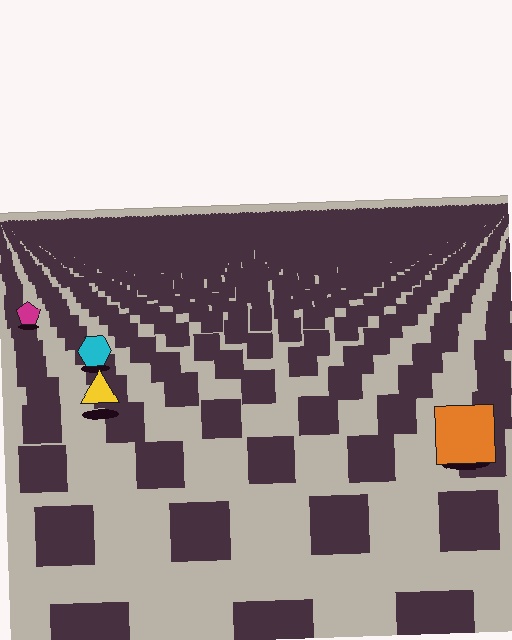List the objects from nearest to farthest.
From nearest to farthest: the orange square, the yellow triangle, the cyan hexagon, the magenta pentagon.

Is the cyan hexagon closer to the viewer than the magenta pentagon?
Yes. The cyan hexagon is closer — you can tell from the texture gradient: the ground texture is coarser near it.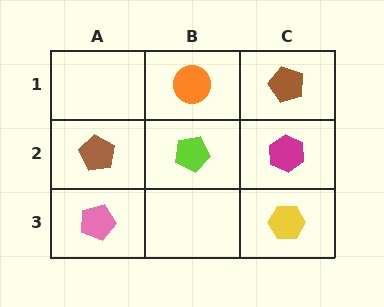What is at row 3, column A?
A pink pentagon.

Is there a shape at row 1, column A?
No, that cell is empty.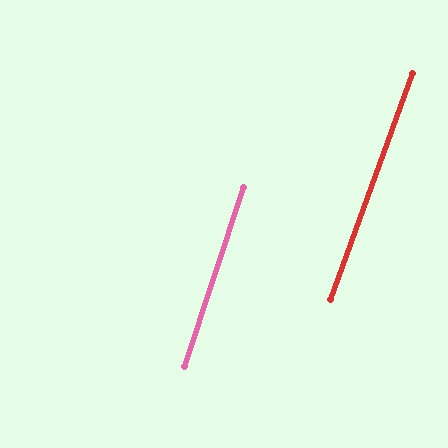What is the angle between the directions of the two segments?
Approximately 2 degrees.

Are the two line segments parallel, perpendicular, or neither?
Parallel — their directions differ by only 1.8°.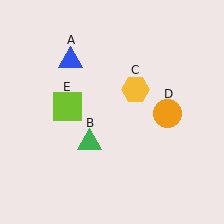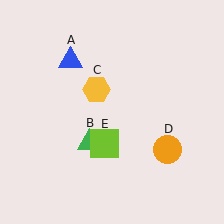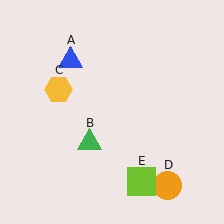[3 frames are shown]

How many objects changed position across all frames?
3 objects changed position: yellow hexagon (object C), orange circle (object D), lime square (object E).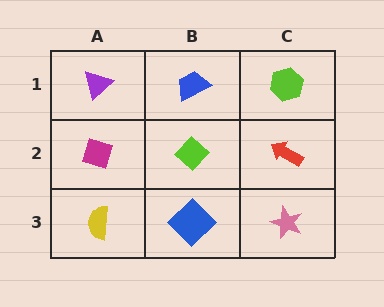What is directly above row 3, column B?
A lime diamond.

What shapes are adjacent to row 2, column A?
A purple triangle (row 1, column A), a yellow semicircle (row 3, column A), a lime diamond (row 2, column B).